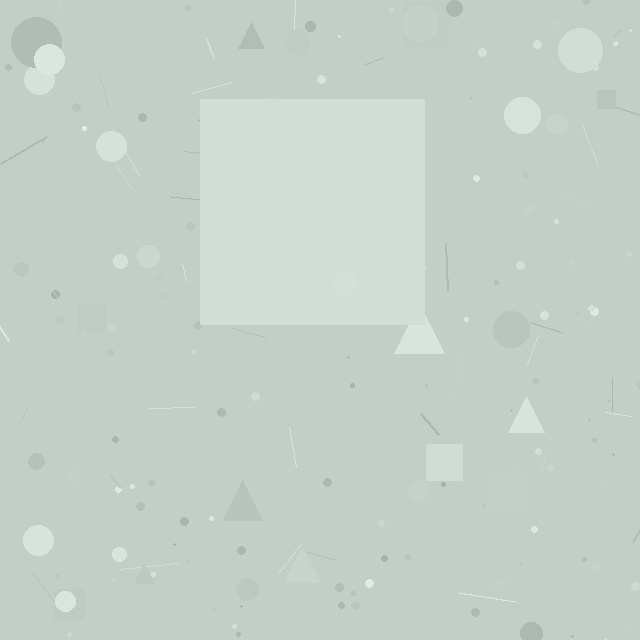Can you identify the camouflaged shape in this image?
The camouflaged shape is a square.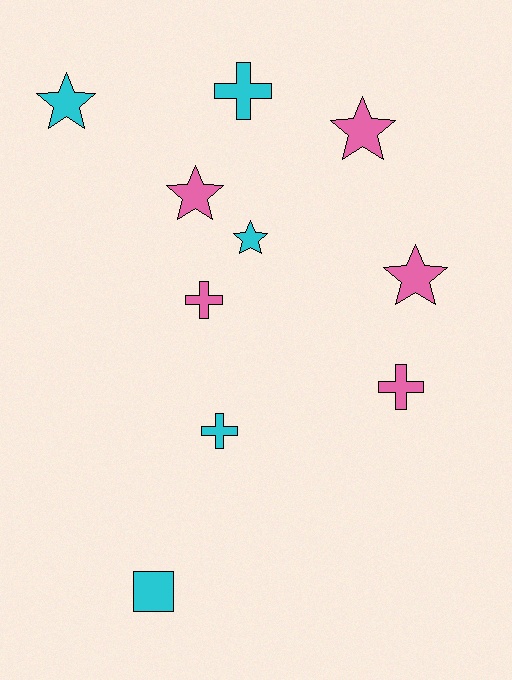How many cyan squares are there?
There is 1 cyan square.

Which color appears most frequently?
Cyan, with 5 objects.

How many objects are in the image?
There are 10 objects.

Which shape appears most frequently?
Star, with 5 objects.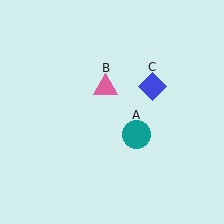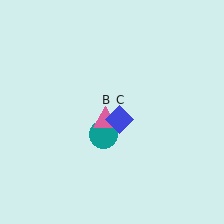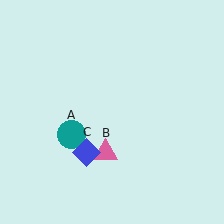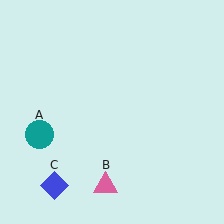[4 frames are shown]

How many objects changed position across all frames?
3 objects changed position: teal circle (object A), pink triangle (object B), blue diamond (object C).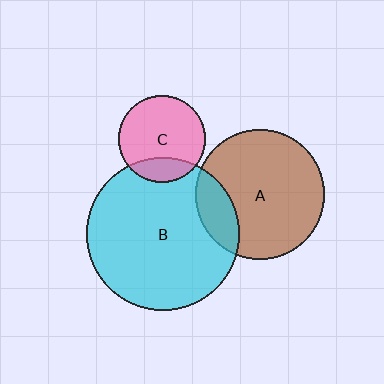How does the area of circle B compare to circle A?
Approximately 1.4 times.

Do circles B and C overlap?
Yes.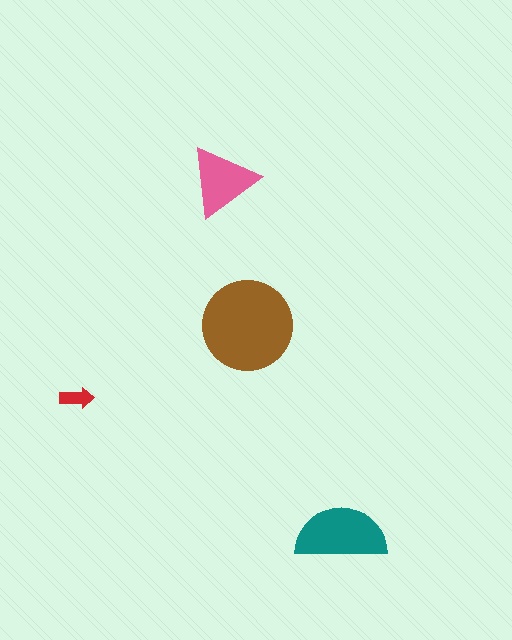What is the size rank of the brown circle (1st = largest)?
1st.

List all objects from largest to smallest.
The brown circle, the teal semicircle, the pink triangle, the red arrow.